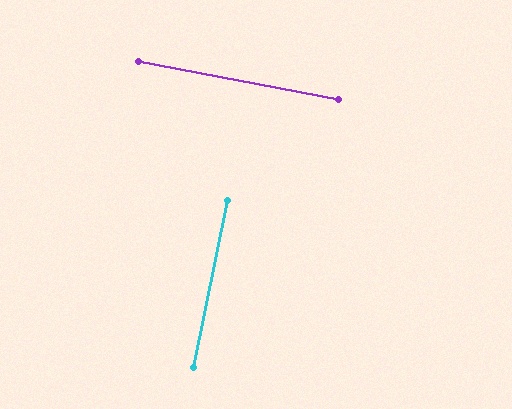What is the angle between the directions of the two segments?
Approximately 89 degrees.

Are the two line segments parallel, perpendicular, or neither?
Perpendicular — they meet at approximately 89°.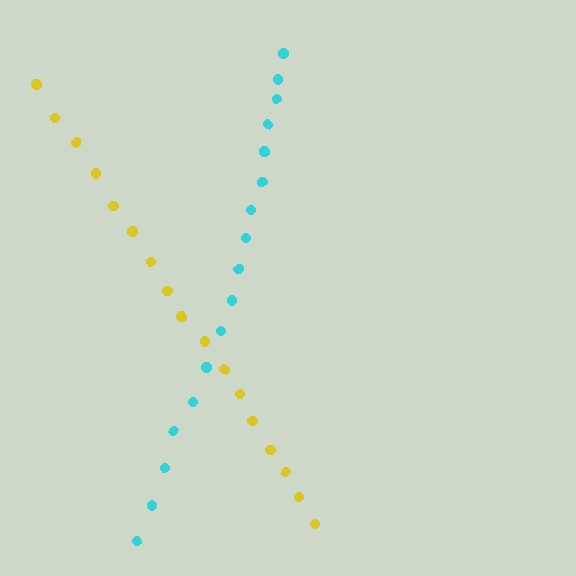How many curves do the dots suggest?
There are 2 distinct paths.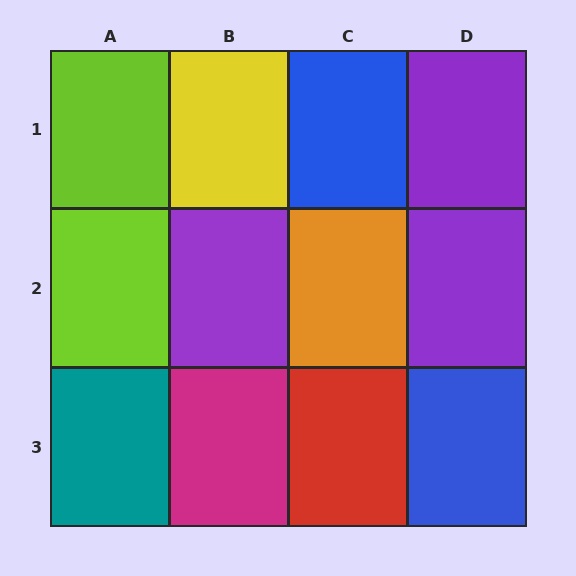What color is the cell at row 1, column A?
Lime.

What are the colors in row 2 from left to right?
Lime, purple, orange, purple.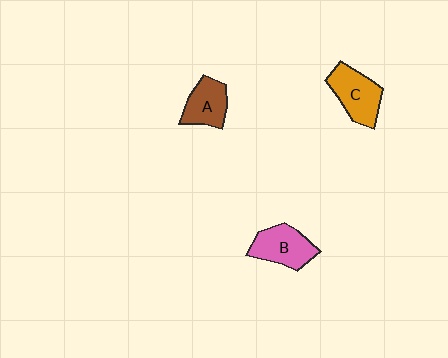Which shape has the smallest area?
Shape A (brown).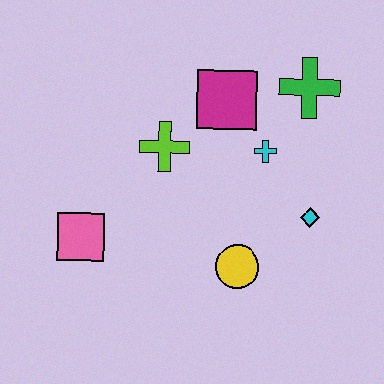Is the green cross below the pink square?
No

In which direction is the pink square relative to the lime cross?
The pink square is below the lime cross.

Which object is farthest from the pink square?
The green cross is farthest from the pink square.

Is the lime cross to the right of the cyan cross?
No